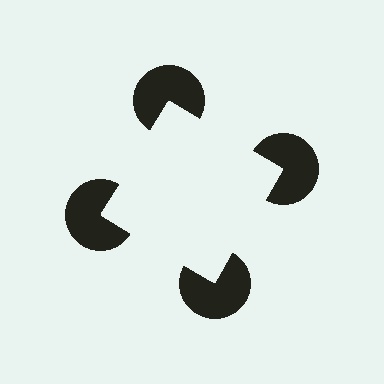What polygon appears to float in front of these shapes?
An illusory square — its edges are inferred from the aligned wedge cuts in the pac-man discs, not physically drawn.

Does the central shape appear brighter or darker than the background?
It typically appears slightly brighter than the background, even though no actual brightness change is drawn.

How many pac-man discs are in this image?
There are 4 — one at each vertex of the illusory square.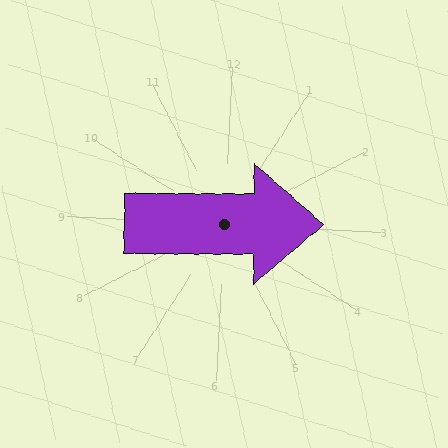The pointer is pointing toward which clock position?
Roughly 3 o'clock.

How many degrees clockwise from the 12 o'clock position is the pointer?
Approximately 87 degrees.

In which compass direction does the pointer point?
East.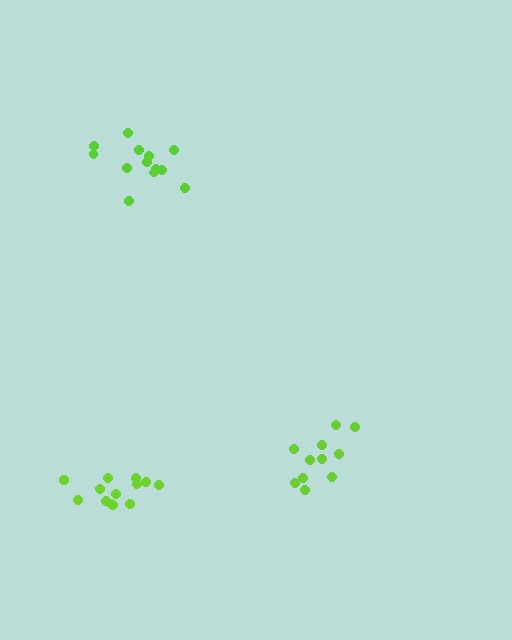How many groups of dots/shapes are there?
There are 3 groups.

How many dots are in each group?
Group 1: 11 dots, Group 2: 13 dots, Group 3: 13 dots (37 total).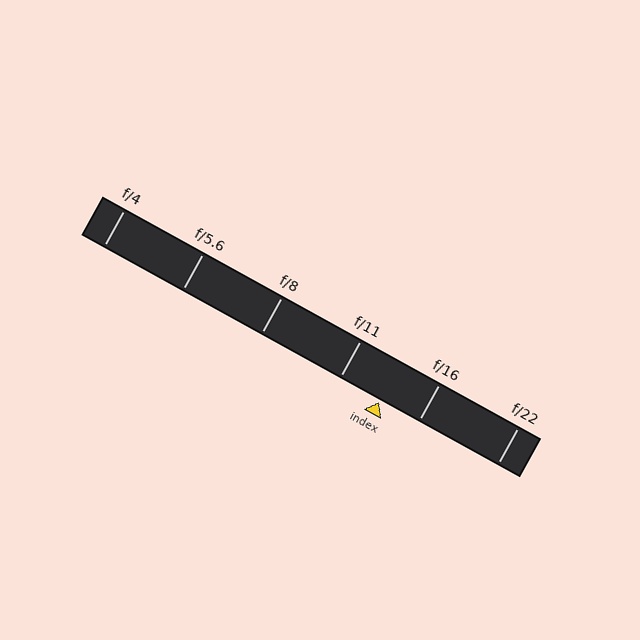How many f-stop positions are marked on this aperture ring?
There are 6 f-stop positions marked.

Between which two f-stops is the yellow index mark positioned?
The index mark is between f/11 and f/16.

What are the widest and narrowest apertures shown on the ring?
The widest aperture shown is f/4 and the narrowest is f/22.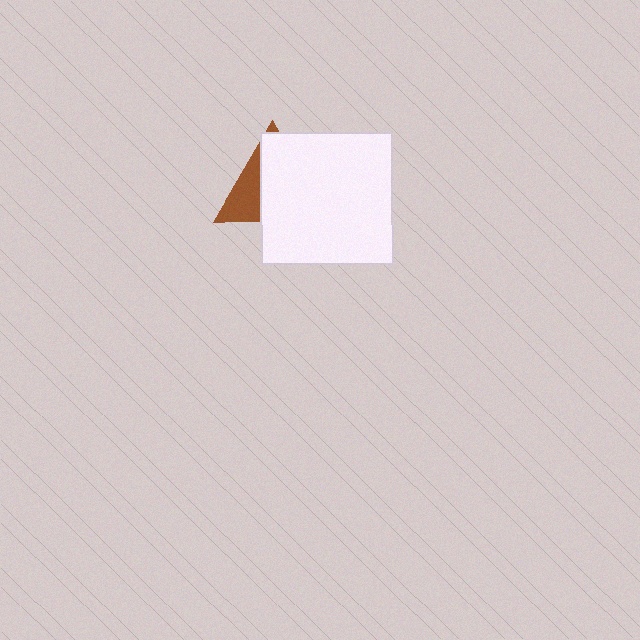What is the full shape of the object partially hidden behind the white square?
The partially hidden object is a brown triangle.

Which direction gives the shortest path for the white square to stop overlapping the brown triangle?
Moving right gives the shortest separation.